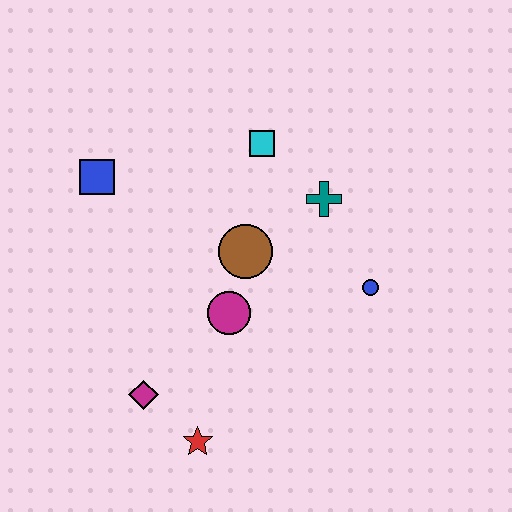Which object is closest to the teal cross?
The cyan square is closest to the teal cross.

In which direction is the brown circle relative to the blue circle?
The brown circle is to the left of the blue circle.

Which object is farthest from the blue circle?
The blue square is farthest from the blue circle.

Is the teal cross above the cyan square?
No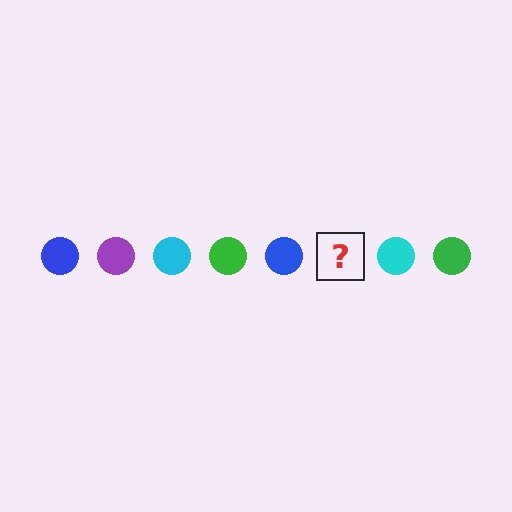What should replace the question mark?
The question mark should be replaced with a purple circle.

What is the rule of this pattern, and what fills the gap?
The rule is that the pattern cycles through blue, purple, cyan, green circles. The gap should be filled with a purple circle.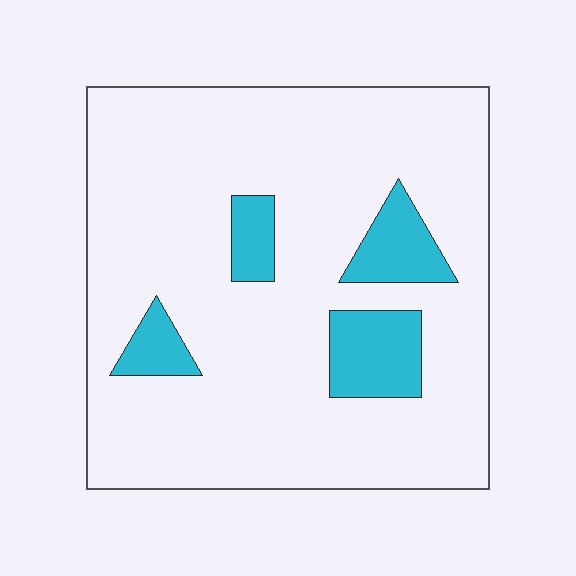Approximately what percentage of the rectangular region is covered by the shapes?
Approximately 15%.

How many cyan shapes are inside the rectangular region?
4.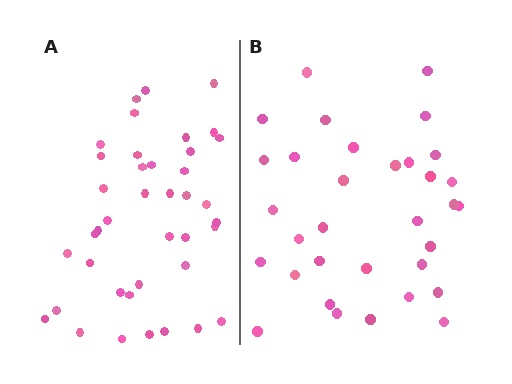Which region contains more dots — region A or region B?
Region A (the left region) has more dots.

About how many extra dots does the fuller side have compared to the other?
Region A has roughly 8 or so more dots than region B.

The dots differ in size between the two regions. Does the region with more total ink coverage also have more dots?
No. Region B has more total ink coverage because its dots are larger, but region A actually contains more individual dots. Total area can be misleading — the number of items is what matters here.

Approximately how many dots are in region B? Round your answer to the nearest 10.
About 30 dots. (The exact count is 33, which rounds to 30.)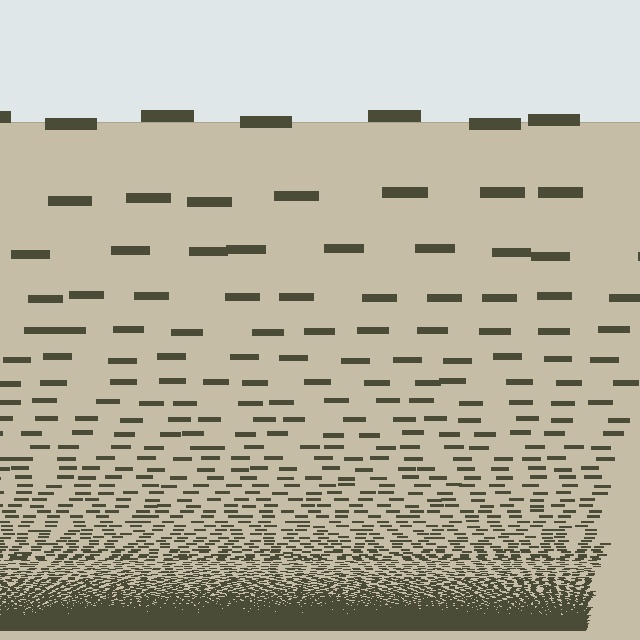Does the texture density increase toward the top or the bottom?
Density increases toward the bottom.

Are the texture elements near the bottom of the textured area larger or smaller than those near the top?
Smaller. The gradient is inverted — elements near the bottom are smaller and denser.